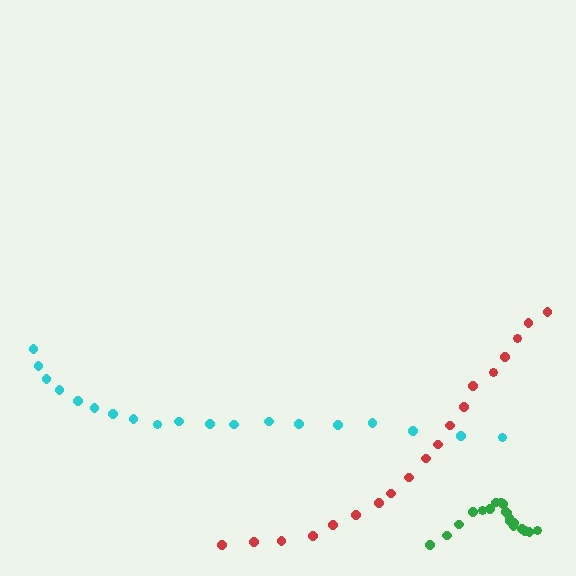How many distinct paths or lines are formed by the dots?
There are 3 distinct paths.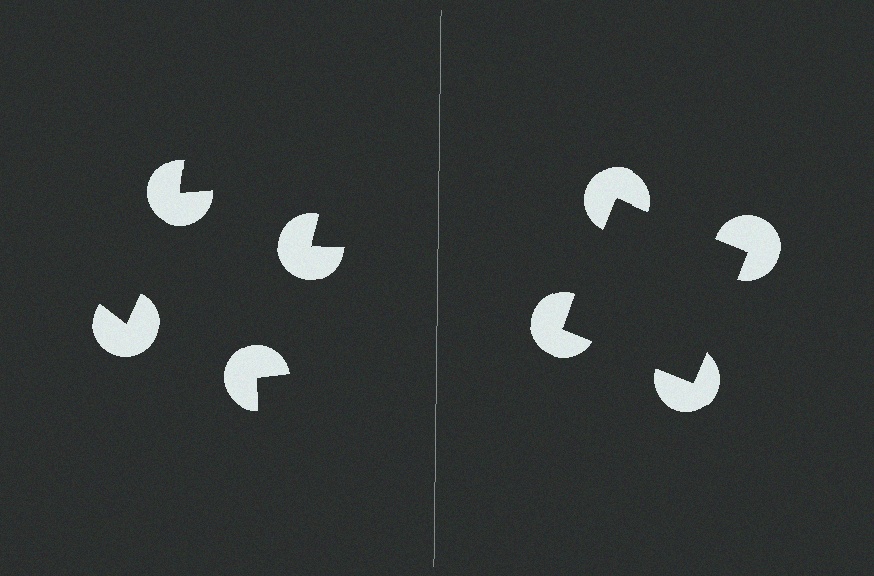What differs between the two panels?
The pac-man discs are positioned identically on both sides; only the wedge orientations differ. On the right they align to a square; on the left they are misaligned.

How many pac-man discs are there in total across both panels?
8 — 4 on each side.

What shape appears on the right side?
An illusory square.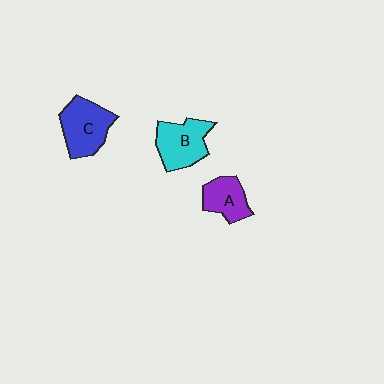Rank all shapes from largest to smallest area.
From largest to smallest: C (blue), B (cyan), A (purple).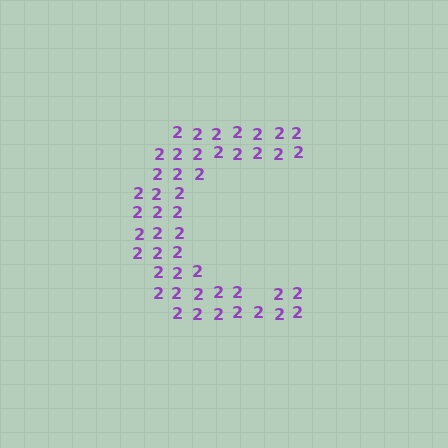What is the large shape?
The large shape is the letter C.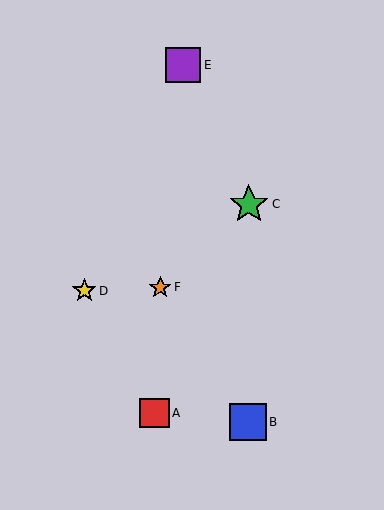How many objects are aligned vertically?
2 objects (B, C) are aligned vertically.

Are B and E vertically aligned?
No, B is at x≈248 and E is at x≈183.